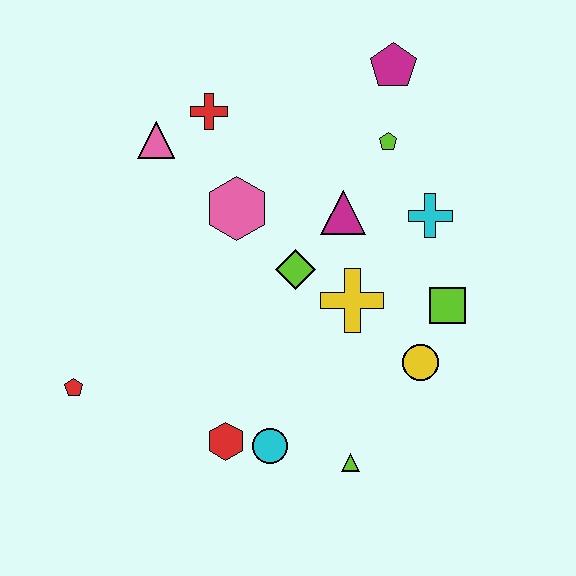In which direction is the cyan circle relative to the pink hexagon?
The cyan circle is below the pink hexagon.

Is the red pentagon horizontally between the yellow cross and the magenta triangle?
No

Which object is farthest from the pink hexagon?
The lime triangle is farthest from the pink hexagon.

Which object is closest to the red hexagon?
The cyan circle is closest to the red hexagon.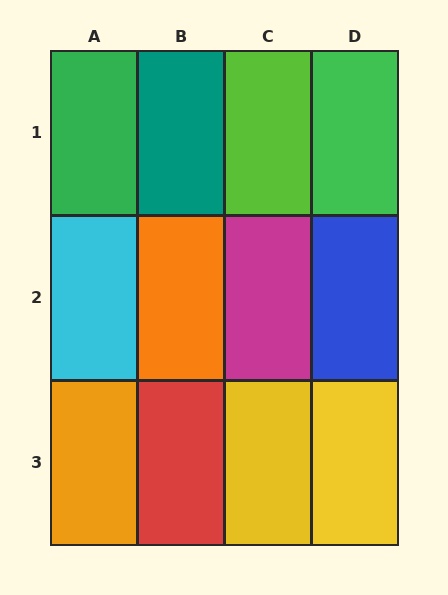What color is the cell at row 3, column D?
Yellow.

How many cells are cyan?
1 cell is cyan.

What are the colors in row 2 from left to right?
Cyan, orange, magenta, blue.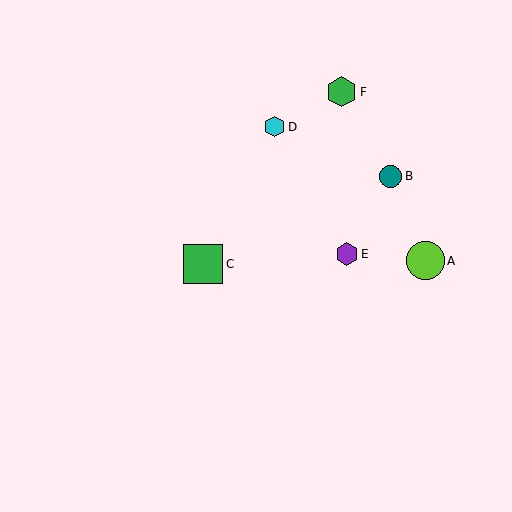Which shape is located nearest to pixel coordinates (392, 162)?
The teal circle (labeled B) at (391, 176) is nearest to that location.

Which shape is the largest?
The green square (labeled C) is the largest.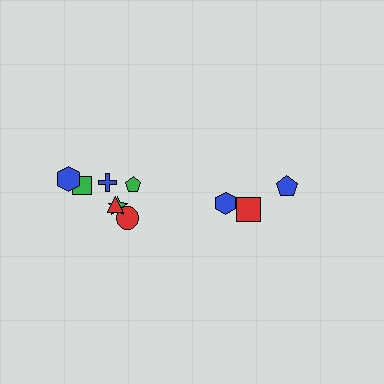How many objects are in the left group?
There are 7 objects.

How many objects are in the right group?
There are 3 objects.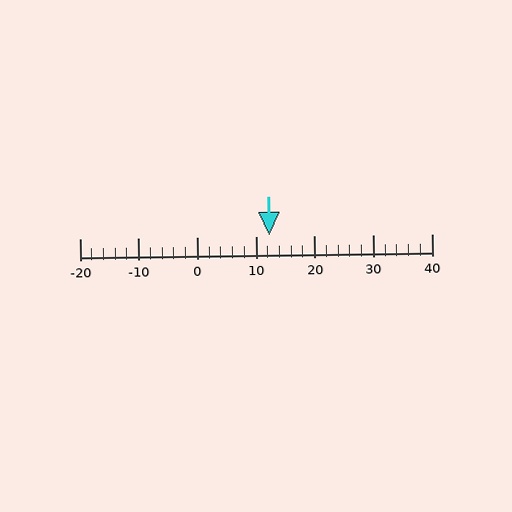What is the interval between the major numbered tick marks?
The major tick marks are spaced 10 units apart.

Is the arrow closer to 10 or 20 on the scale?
The arrow is closer to 10.